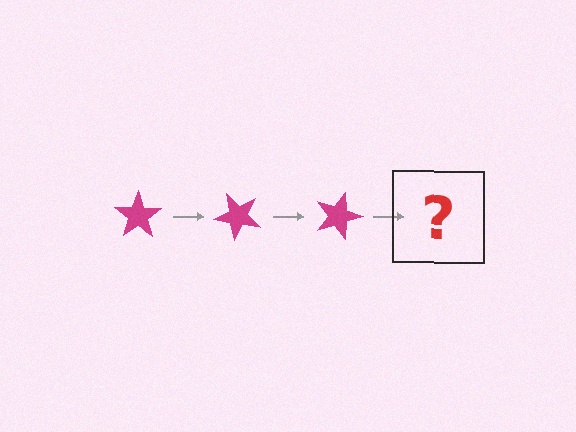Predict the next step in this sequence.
The next step is a magenta star rotated 135 degrees.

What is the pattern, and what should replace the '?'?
The pattern is that the star rotates 45 degrees each step. The '?' should be a magenta star rotated 135 degrees.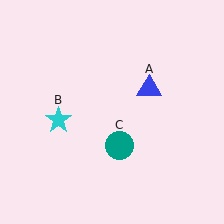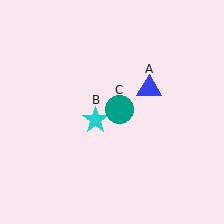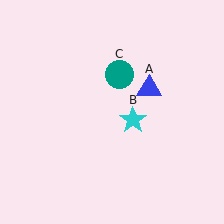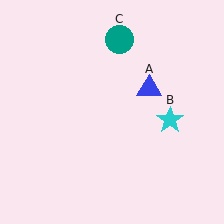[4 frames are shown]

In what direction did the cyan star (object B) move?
The cyan star (object B) moved right.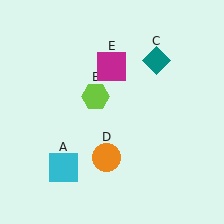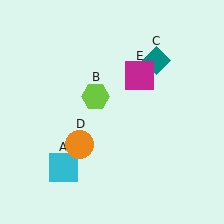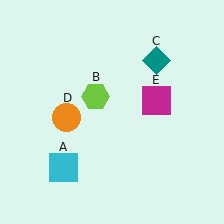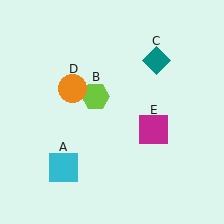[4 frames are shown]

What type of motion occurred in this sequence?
The orange circle (object D), magenta square (object E) rotated clockwise around the center of the scene.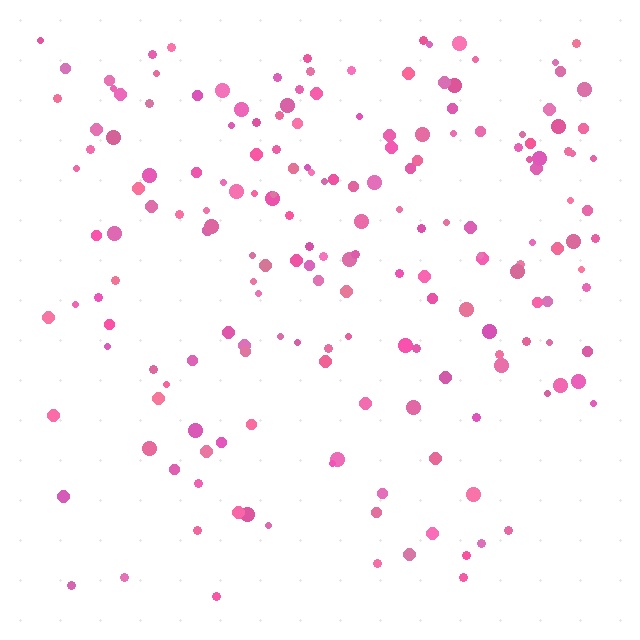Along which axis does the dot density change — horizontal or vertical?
Vertical.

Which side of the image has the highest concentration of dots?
The top.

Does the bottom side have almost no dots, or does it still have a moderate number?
Still a moderate number, just noticeably fewer than the top.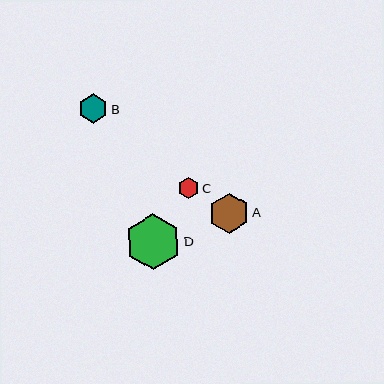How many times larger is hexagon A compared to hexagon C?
Hexagon A is approximately 1.9 times the size of hexagon C.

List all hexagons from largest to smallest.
From largest to smallest: D, A, B, C.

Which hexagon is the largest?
Hexagon D is the largest with a size of approximately 56 pixels.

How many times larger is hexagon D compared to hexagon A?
Hexagon D is approximately 1.4 times the size of hexagon A.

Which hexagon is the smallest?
Hexagon C is the smallest with a size of approximately 21 pixels.